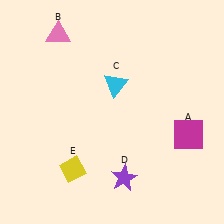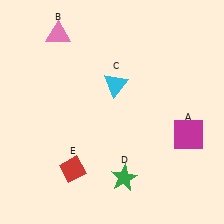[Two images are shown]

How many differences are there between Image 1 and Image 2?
There are 2 differences between the two images.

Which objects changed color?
D changed from purple to green. E changed from yellow to red.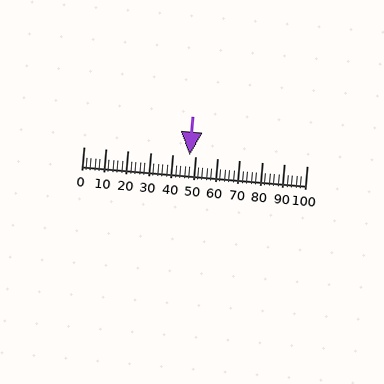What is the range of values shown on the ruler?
The ruler shows values from 0 to 100.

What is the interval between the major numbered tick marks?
The major tick marks are spaced 10 units apart.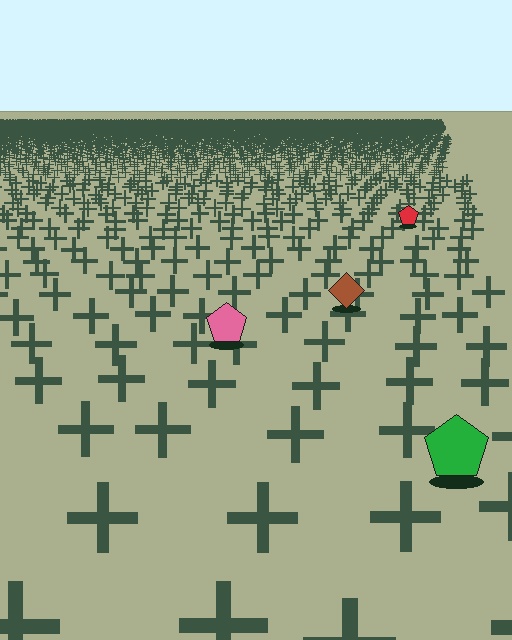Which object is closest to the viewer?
The green pentagon is closest. The texture marks near it are larger and more spread out.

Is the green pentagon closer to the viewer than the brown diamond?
Yes. The green pentagon is closer — you can tell from the texture gradient: the ground texture is coarser near it.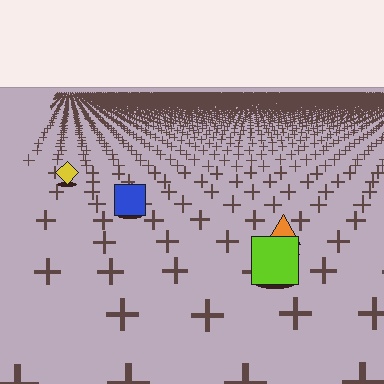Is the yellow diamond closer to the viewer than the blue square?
No. The blue square is closer — you can tell from the texture gradient: the ground texture is coarser near it.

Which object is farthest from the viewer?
The yellow diamond is farthest from the viewer. It appears smaller and the ground texture around it is denser.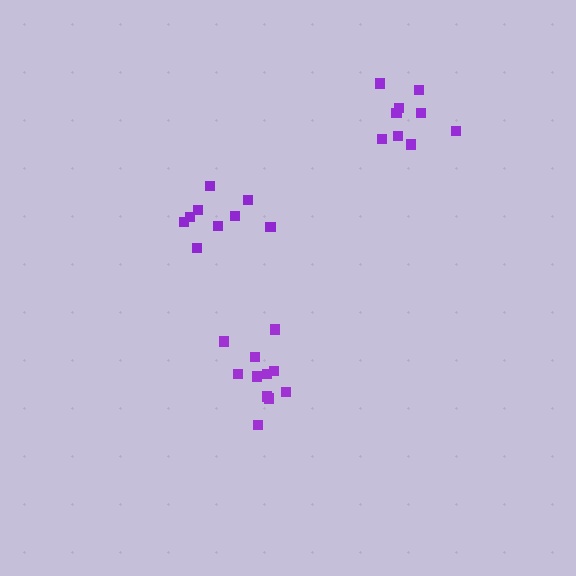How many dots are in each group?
Group 1: 9 dots, Group 2: 11 dots, Group 3: 9 dots (29 total).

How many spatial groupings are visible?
There are 3 spatial groupings.